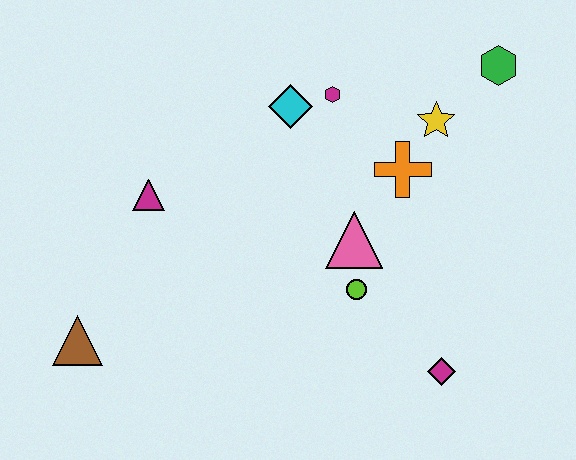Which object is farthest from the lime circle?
The brown triangle is farthest from the lime circle.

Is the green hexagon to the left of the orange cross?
No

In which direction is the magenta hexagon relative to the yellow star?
The magenta hexagon is to the left of the yellow star.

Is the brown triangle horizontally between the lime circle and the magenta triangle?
No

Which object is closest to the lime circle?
The pink triangle is closest to the lime circle.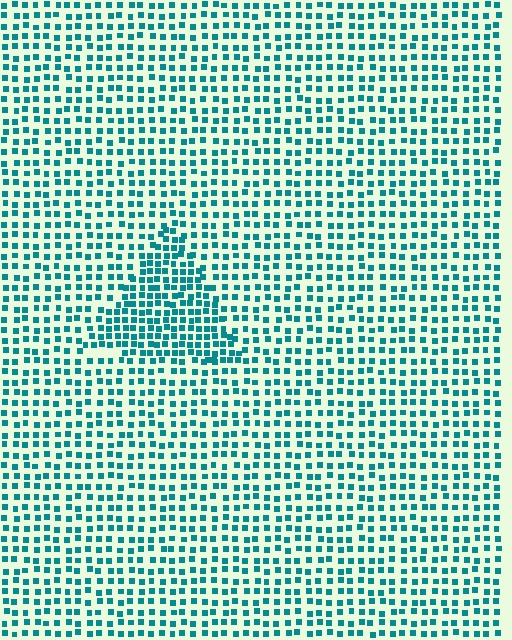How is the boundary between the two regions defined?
The boundary is defined by a change in element density (approximately 1.7x ratio). All elements are the same color, size, and shape.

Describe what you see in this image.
The image contains small teal elements arranged at two different densities. A triangle-shaped region is visible where the elements are more densely packed than the surrounding area.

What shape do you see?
I see a triangle.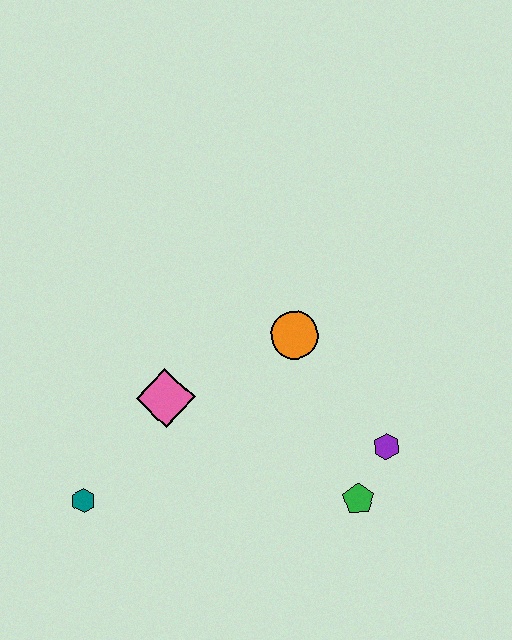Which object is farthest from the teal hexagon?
The purple hexagon is farthest from the teal hexagon.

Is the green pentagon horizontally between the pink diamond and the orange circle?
No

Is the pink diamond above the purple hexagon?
Yes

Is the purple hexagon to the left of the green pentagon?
No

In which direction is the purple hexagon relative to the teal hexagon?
The purple hexagon is to the right of the teal hexagon.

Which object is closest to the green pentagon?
The purple hexagon is closest to the green pentagon.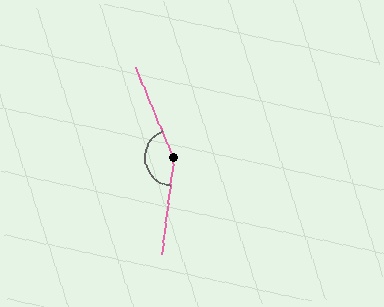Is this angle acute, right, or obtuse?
It is obtuse.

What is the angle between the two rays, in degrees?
Approximately 151 degrees.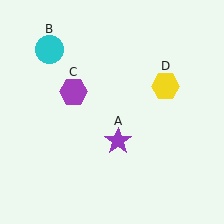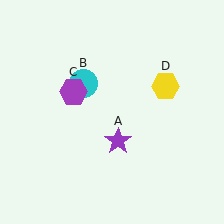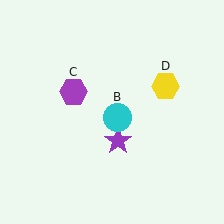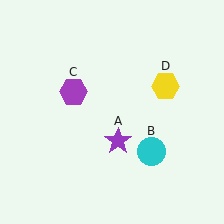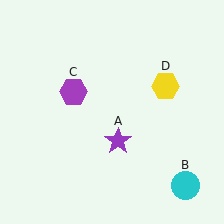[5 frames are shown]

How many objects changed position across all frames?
1 object changed position: cyan circle (object B).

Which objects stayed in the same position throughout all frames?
Purple star (object A) and purple hexagon (object C) and yellow hexagon (object D) remained stationary.